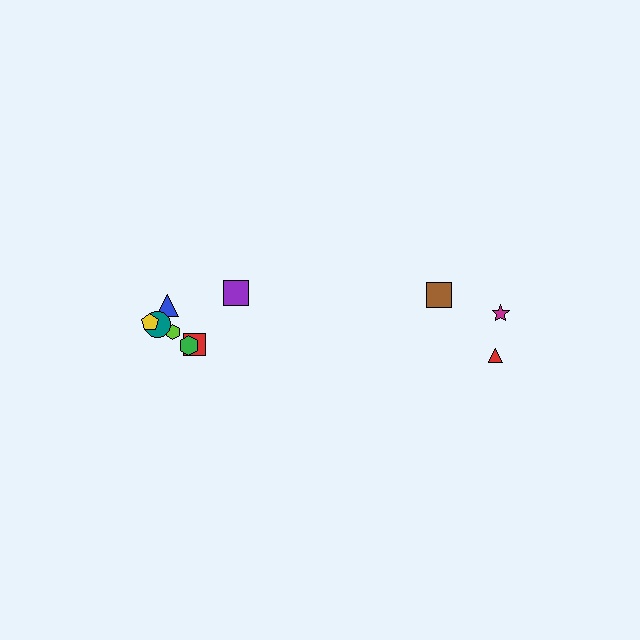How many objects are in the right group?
There are 3 objects.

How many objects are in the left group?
There are 7 objects.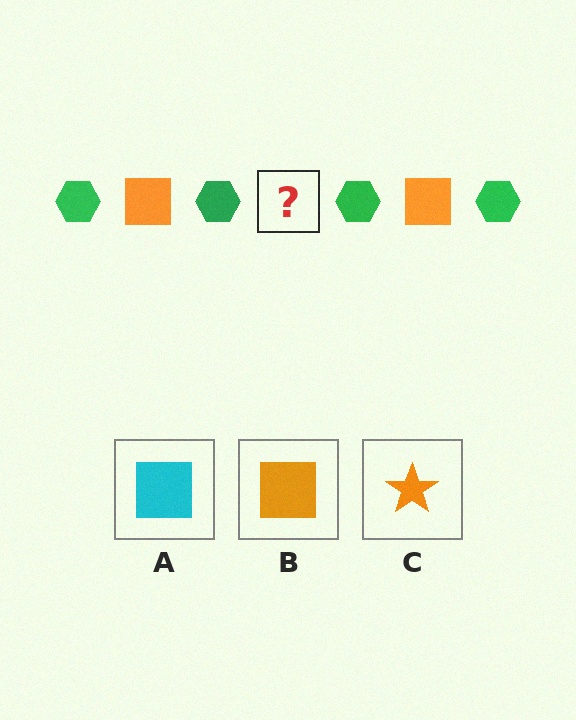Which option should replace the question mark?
Option B.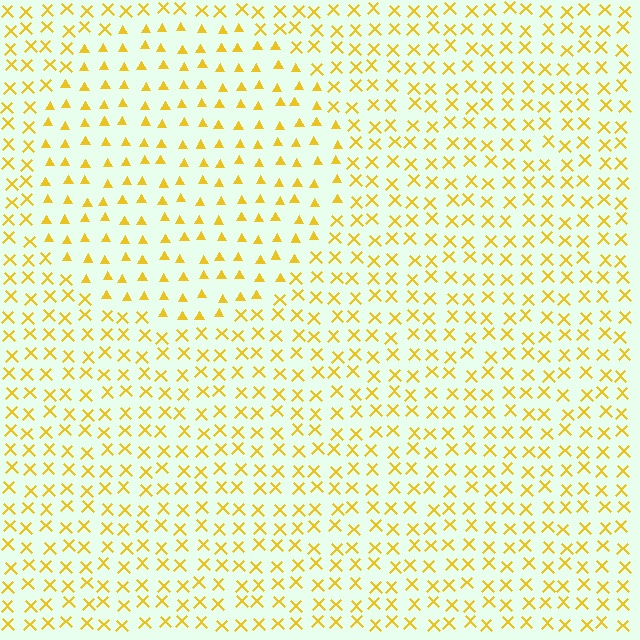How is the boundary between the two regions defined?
The boundary is defined by a change in element shape: triangles inside vs. X marks outside. All elements share the same color and spacing.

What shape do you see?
I see a circle.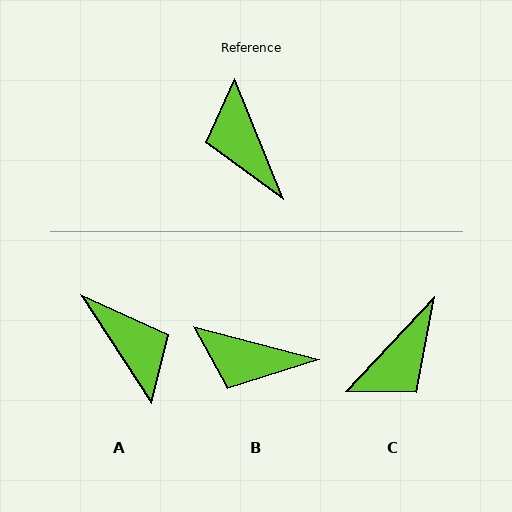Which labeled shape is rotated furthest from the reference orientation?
A, about 169 degrees away.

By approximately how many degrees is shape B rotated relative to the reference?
Approximately 53 degrees counter-clockwise.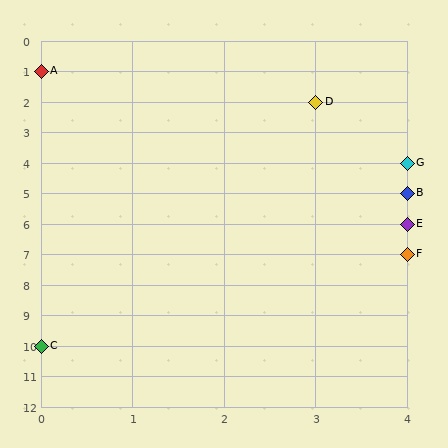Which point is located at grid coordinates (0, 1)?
Point A is at (0, 1).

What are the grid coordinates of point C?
Point C is at grid coordinates (0, 10).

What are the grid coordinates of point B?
Point B is at grid coordinates (4, 5).